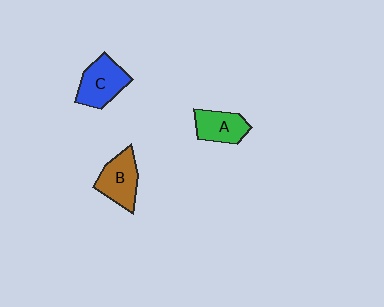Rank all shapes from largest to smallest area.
From largest to smallest: C (blue), B (brown), A (green).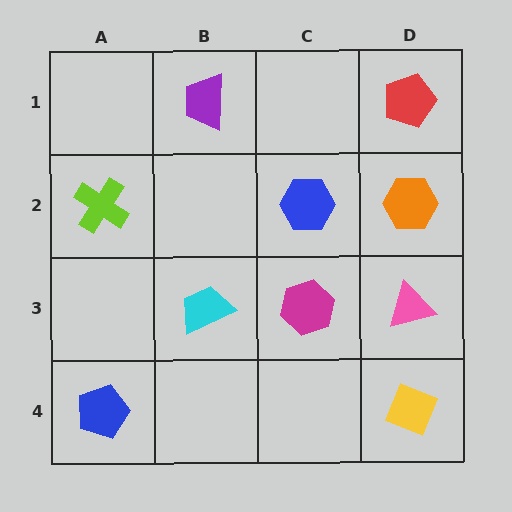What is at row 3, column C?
A magenta hexagon.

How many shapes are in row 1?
2 shapes.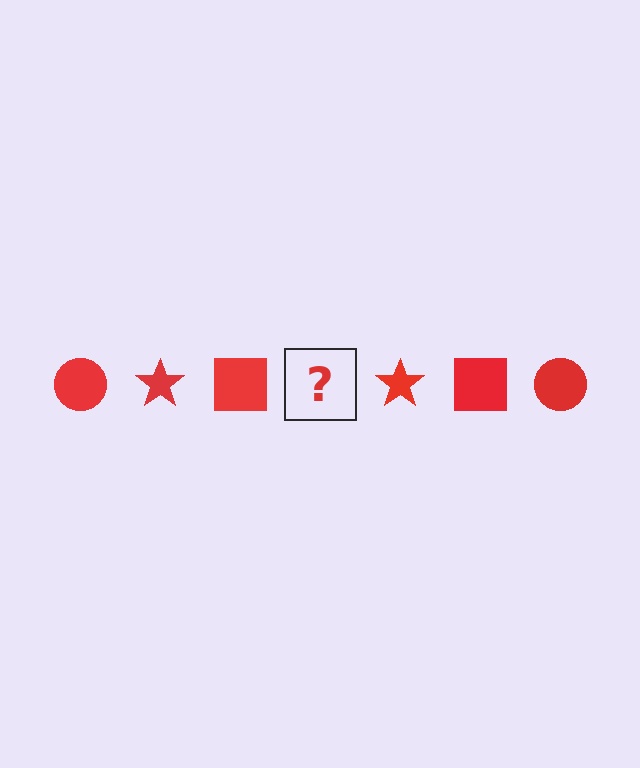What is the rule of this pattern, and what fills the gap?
The rule is that the pattern cycles through circle, star, square shapes in red. The gap should be filled with a red circle.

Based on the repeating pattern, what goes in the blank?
The blank should be a red circle.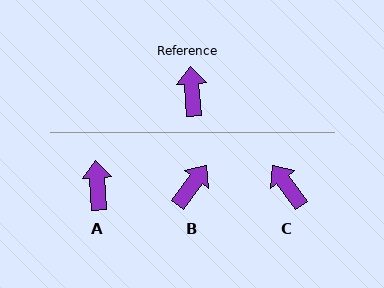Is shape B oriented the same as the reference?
No, it is off by about 40 degrees.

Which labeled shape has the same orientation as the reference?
A.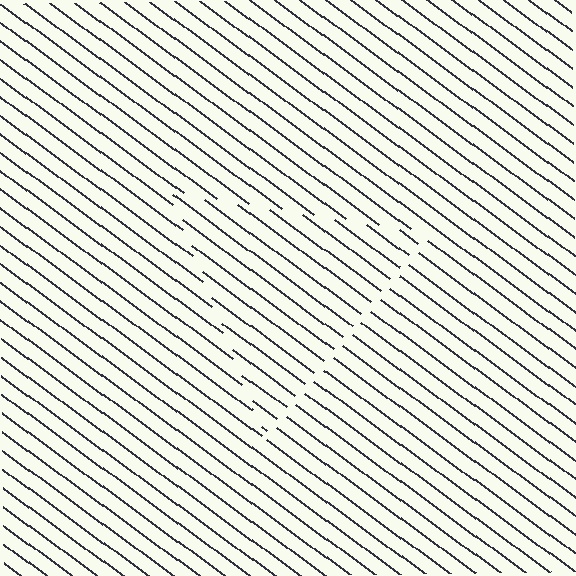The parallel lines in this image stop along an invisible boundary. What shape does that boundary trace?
An illusory triangle. The interior of the shape contains the same grating, shifted by half a period — the contour is defined by the phase discontinuity where line-ends from the inner and outer gratings abut.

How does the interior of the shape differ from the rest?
The interior of the shape contains the same grating, shifted by half a period — the contour is defined by the phase discontinuity where line-ends from the inner and outer gratings abut.